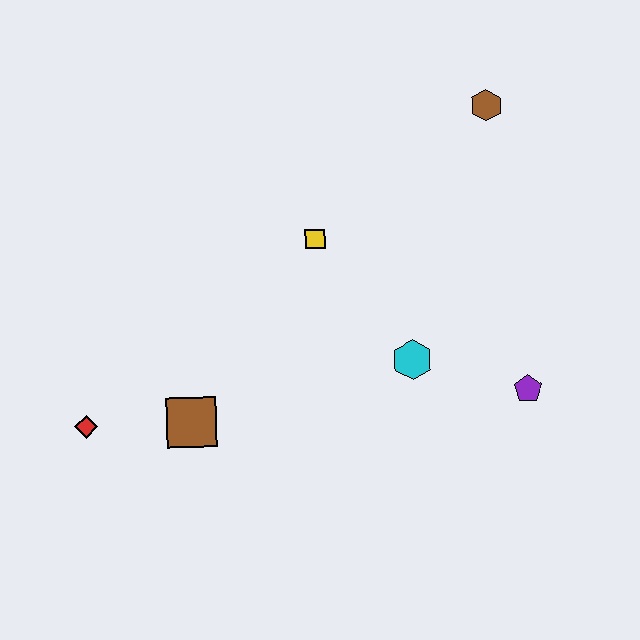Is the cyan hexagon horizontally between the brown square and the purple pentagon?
Yes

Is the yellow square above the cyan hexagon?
Yes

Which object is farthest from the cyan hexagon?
The red diamond is farthest from the cyan hexagon.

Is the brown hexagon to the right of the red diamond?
Yes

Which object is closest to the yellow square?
The cyan hexagon is closest to the yellow square.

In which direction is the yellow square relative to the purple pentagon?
The yellow square is to the left of the purple pentagon.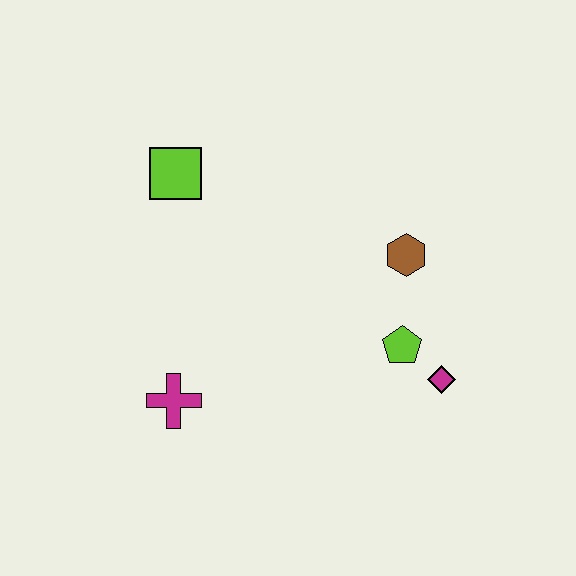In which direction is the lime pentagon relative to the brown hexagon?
The lime pentagon is below the brown hexagon.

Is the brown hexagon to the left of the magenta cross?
No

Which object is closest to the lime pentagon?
The magenta diamond is closest to the lime pentagon.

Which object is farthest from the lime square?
The magenta diamond is farthest from the lime square.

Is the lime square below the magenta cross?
No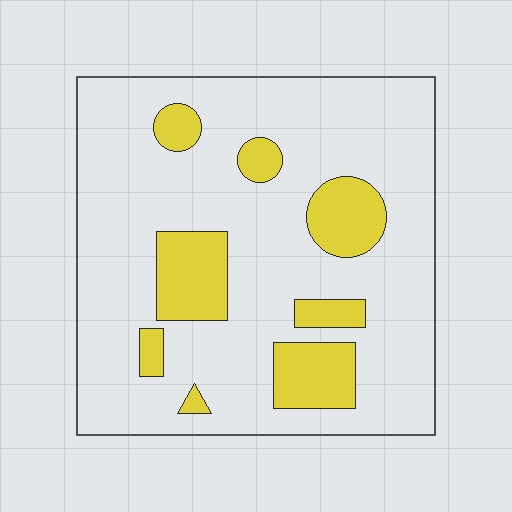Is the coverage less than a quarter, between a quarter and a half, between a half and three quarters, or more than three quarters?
Less than a quarter.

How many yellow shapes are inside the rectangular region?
8.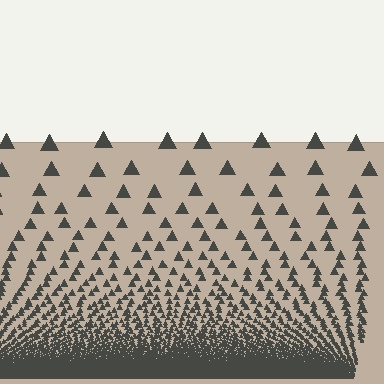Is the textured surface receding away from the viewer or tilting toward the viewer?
The surface appears to tilt toward the viewer. Texture elements get larger and sparser toward the top.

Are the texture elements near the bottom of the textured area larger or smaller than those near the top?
Smaller. The gradient is inverted — elements near the bottom are smaller and denser.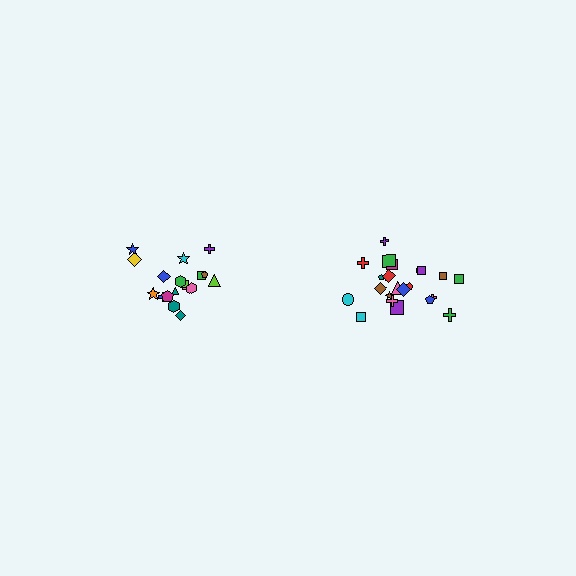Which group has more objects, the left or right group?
The right group.